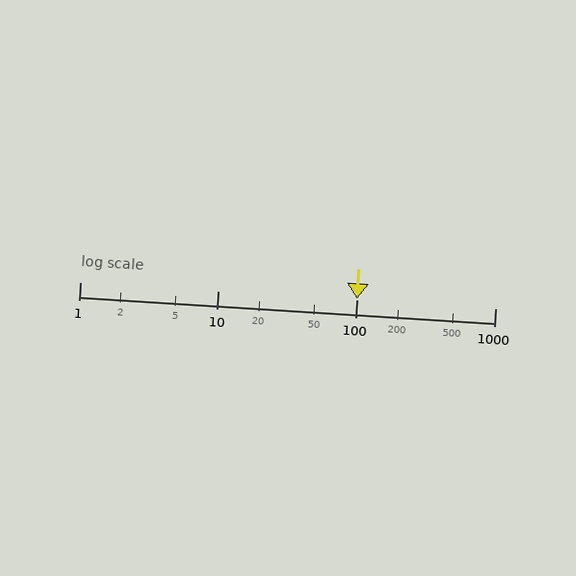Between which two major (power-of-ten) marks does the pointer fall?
The pointer is between 100 and 1000.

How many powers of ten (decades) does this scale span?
The scale spans 3 decades, from 1 to 1000.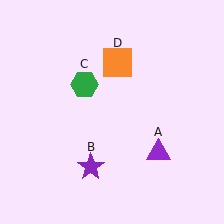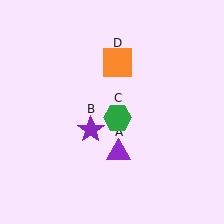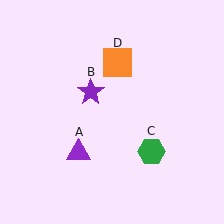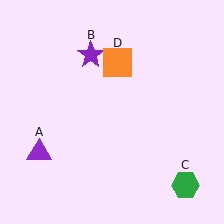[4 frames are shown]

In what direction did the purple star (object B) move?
The purple star (object B) moved up.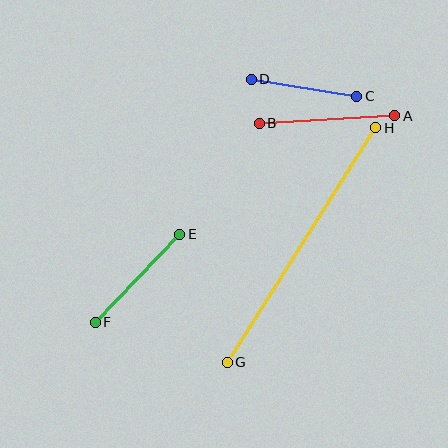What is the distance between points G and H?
The distance is approximately 277 pixels.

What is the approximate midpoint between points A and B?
The midpoint is at approximately (327, 119) pixels.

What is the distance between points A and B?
The distance is approximately 136 pixels.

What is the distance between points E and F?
The distance is approximately 122 pixels.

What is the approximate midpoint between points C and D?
The midpoint is at approximately (304, 88) pixels.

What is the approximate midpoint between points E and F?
The midpoint is at approximately (137, 278) pixels.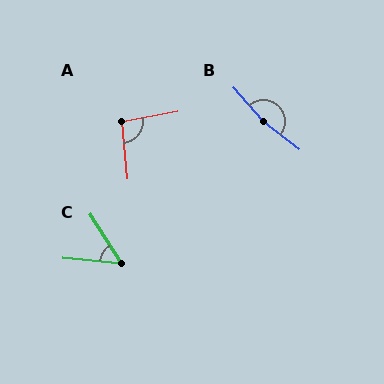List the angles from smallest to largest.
C (52°), A (95°), B (170°).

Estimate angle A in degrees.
Approximately 95 degrees.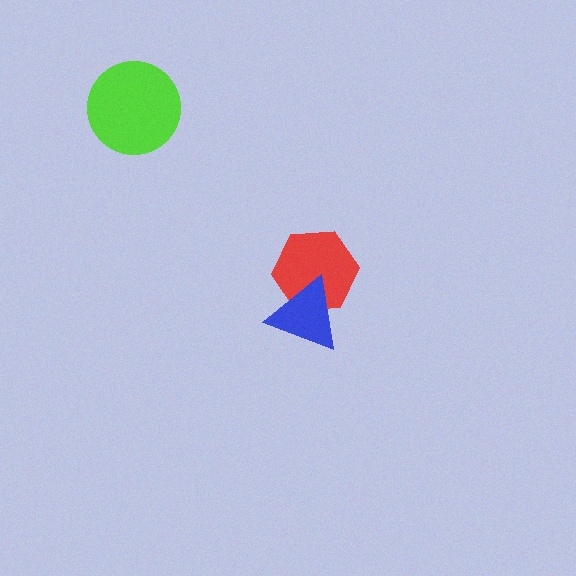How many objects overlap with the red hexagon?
1 object overlaps with the red hexagon.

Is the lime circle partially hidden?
No, no other shape covers it.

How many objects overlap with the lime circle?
0 objects overlap with the lime circle.